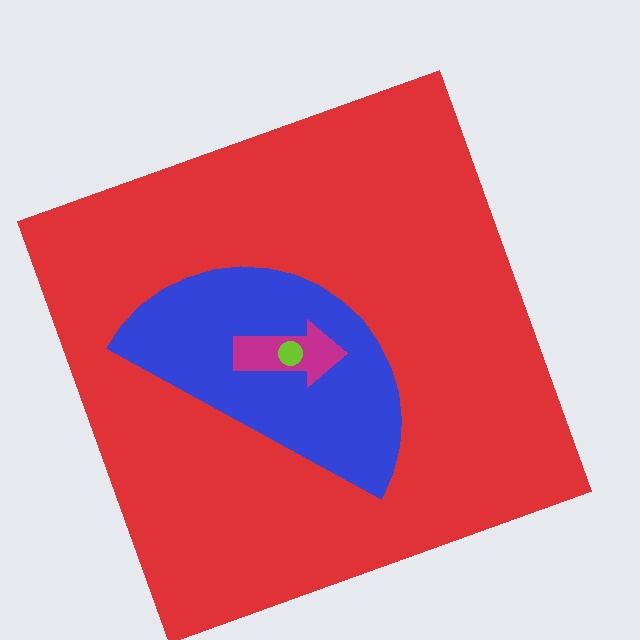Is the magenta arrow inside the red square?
Yes.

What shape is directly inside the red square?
The blue semicircle.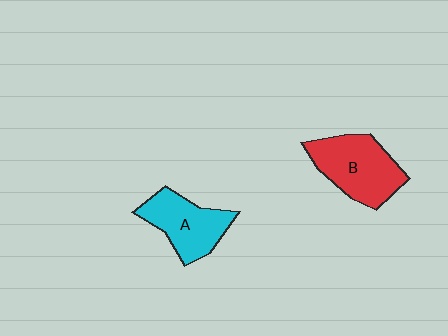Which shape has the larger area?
Shape B (red).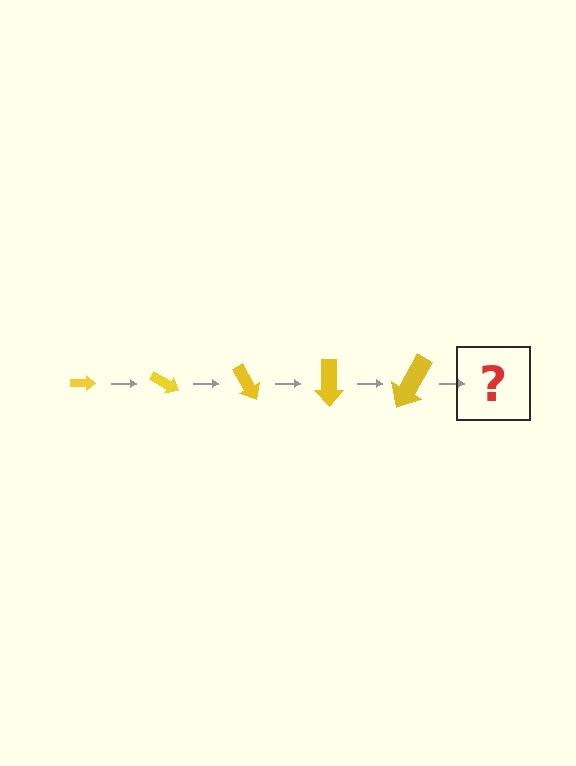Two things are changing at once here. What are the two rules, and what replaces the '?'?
The two rules are that the arrow grows larger each step and it rotates 30 degrees each step. The '?' should be an arrow, larger than the previous one and rotated 150 degrees from the start.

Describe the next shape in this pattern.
It should be an arrow, larger than the previous one and rotated 150 degrees from the start.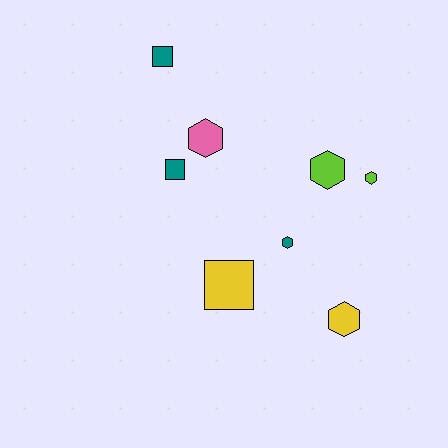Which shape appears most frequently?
Hexagon, with 5 objects.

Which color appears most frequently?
Teal, with 3 objects.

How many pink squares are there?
There are no pink squares.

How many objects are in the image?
There are 8 objects.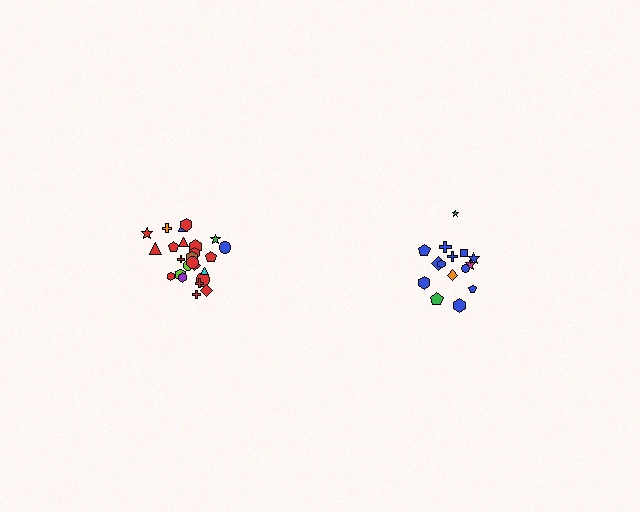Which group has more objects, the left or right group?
The left group.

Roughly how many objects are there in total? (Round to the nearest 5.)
Roughly 40 objects in total.